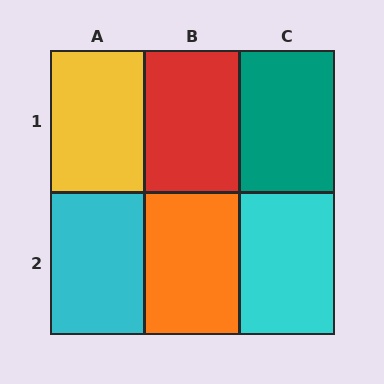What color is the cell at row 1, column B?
Red.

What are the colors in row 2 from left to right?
Cyan, orange, cyan.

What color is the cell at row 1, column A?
Yellow.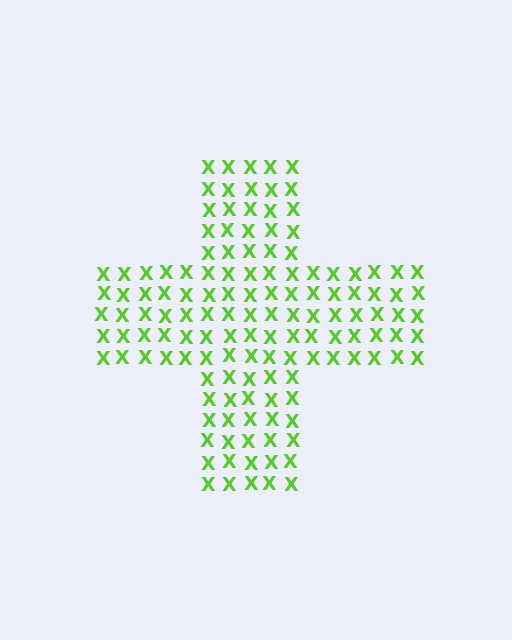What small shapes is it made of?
It is made of small letter X's.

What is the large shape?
The large shape is a cross.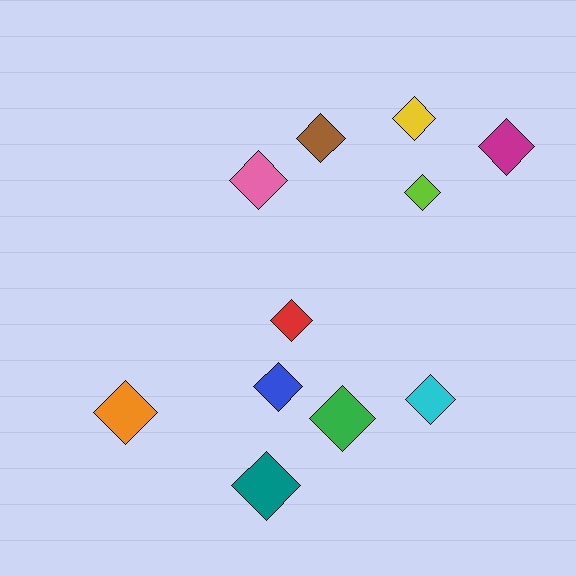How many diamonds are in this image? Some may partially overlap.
There are 11 diamonds.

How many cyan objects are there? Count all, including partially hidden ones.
There is 1 cyan object.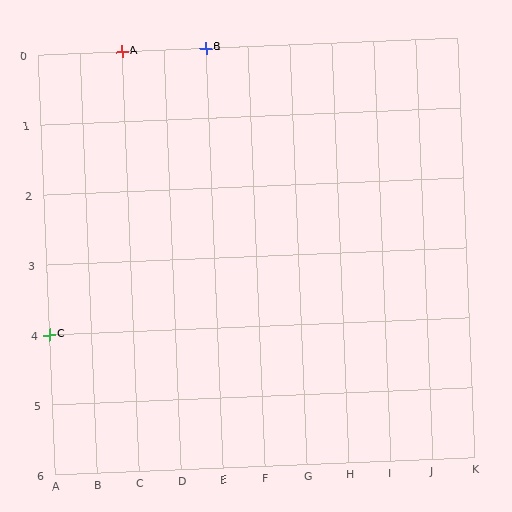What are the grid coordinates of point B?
Point B is at grid coordinates (E, 0).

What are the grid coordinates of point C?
Point C is at grid coordinates (A, 4).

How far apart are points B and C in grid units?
Points B and C are 4 columns and 4 rows apart (about 5.7 grid units diagonally).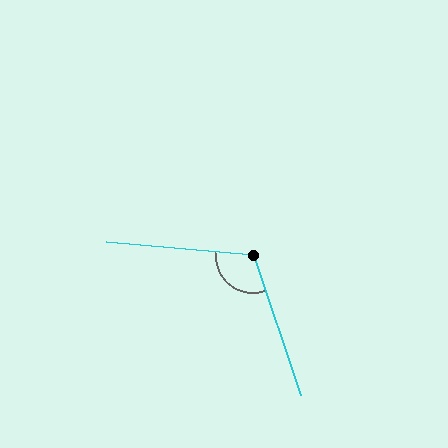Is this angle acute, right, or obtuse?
It is obtuse.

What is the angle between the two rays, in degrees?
Approximately 114 degrees.